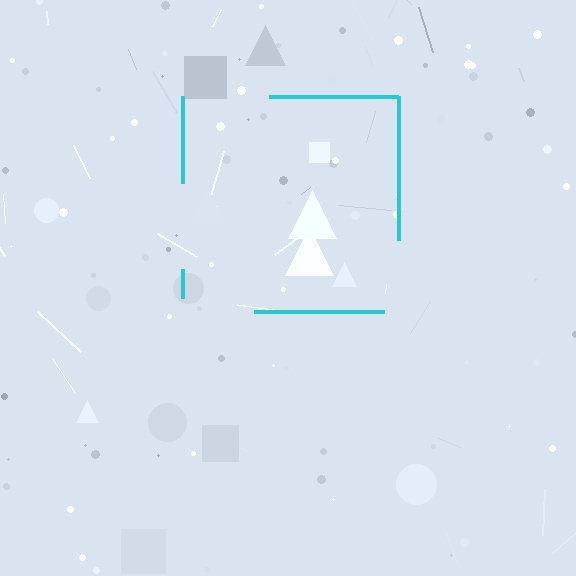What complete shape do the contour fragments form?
The contour fragments form a square.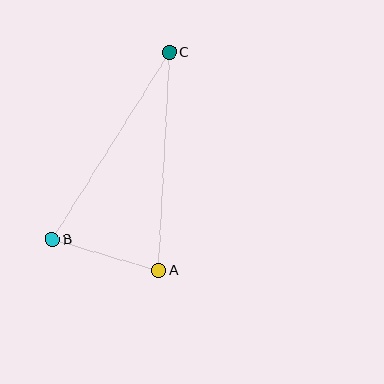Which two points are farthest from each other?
Points B and C are farthest from each other.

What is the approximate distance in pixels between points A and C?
The distance between A and C is approximately 218 pixels.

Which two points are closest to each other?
Points A and B are closest to each other.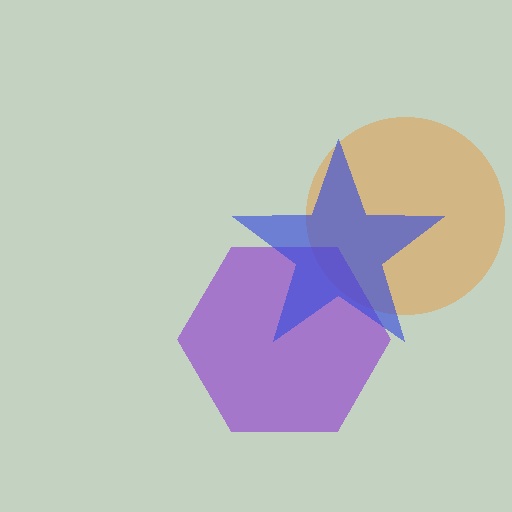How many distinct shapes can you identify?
There are 3 distinct shapes: an orange circle, a purple hexagon, a blue star.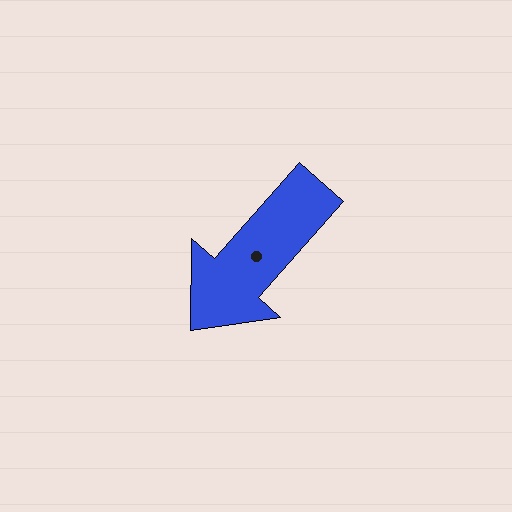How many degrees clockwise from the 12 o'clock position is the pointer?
Approximately 222 degrees.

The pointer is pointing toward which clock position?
Roughly 7 o'clock.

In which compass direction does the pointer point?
Southwest.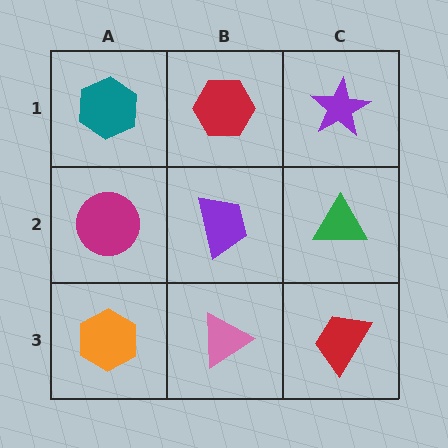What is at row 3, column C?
A red trapezoid.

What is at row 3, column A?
An orange hexagon.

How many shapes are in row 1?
3 shapes.